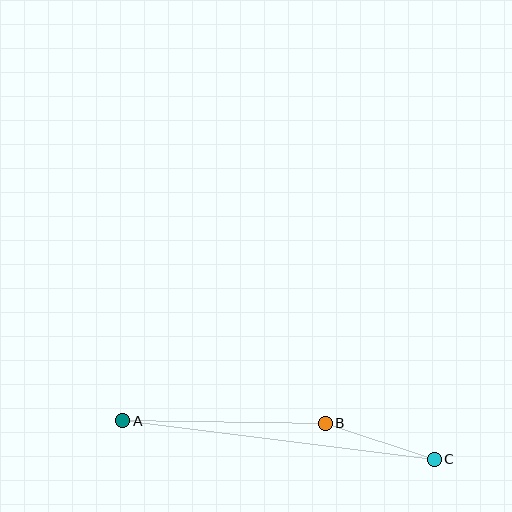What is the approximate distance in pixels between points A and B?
The distance between A and B is approximately 203 pixels.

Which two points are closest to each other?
Points B and C are closest to each other.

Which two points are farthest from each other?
Points A and C are farthest from each other.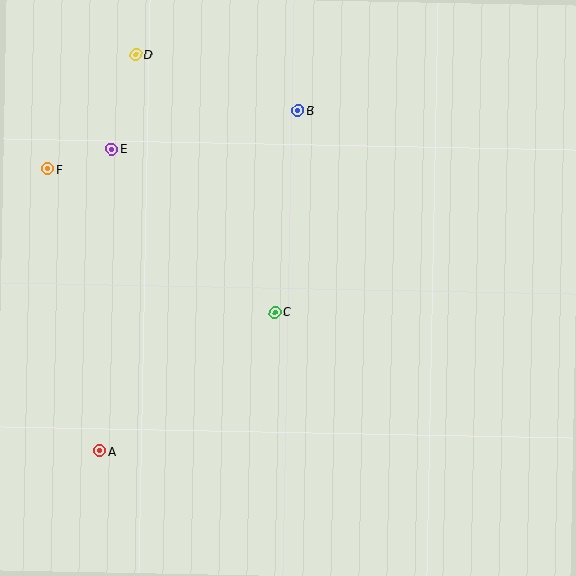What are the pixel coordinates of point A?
Point A is at (100, 451).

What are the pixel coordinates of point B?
Point B is at (298, 111).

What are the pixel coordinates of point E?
Point E is at (111, 149).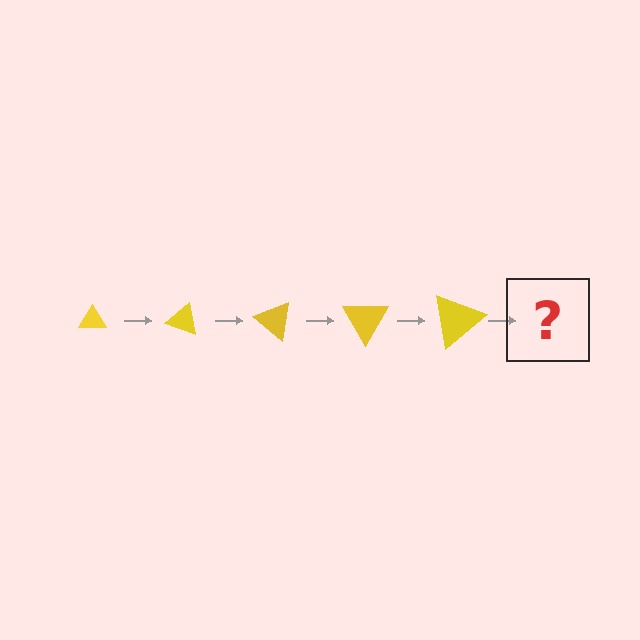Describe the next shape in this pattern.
It should be a triangle, larger than the previous one and rotated 100 degrees from the start.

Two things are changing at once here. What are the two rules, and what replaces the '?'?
The two rules are that the triangle grows larger each step and it rotates 20 degrees each step. The '?' should be a triangle, larger than the previous one and rotated 100 degrees from the start.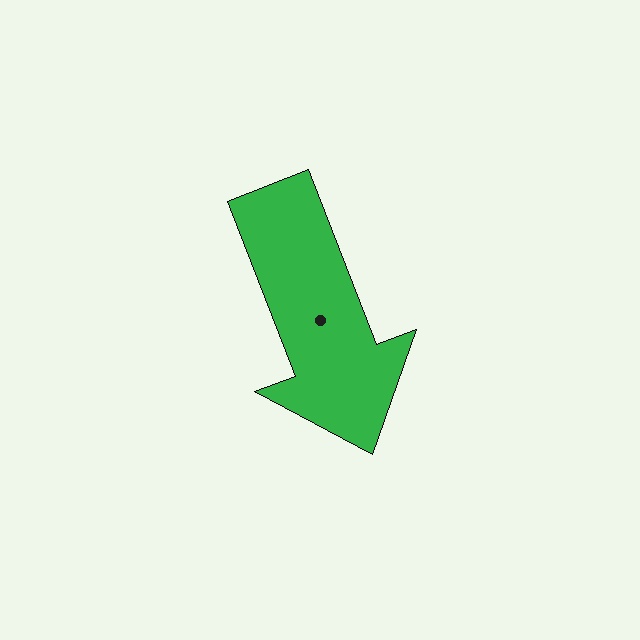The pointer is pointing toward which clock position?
Roughly 5 o'clock.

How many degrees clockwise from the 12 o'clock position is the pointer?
Approximately 159 degrees.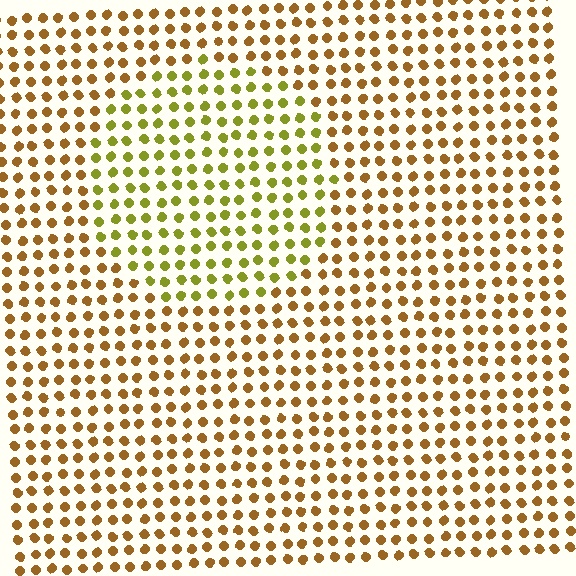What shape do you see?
I see a circle.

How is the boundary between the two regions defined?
The boundary is defined purely by a slight shift in hue (about 38 degrees). Spacing, size, and orientation are identical on both sides.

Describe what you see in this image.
The image is filled with small brown elements in a uniform arrangement. A circle-shaped region is visible where the elements are tinted to a slightly different hue, forming a subtle color boundary.